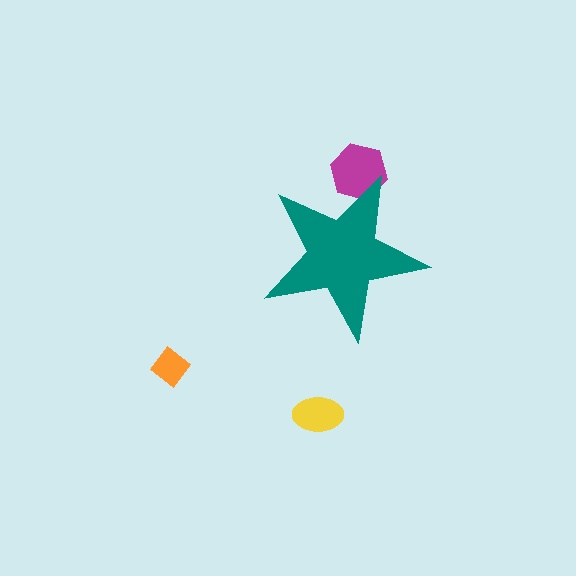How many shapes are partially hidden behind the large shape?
2 shapes are partially hidden.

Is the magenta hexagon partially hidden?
Yes, the magenta hexagon is partially hidden behind the teal star.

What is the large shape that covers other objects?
A teal star.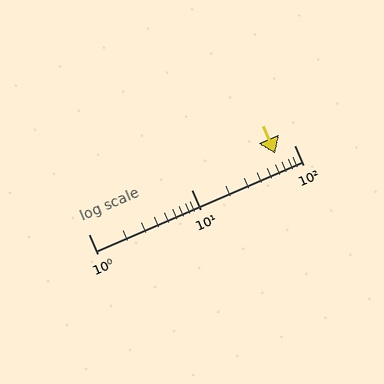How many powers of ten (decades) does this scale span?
The scale spans 2 decades, from 1 to 100.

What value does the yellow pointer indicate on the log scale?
The pointer indicates approximately 65.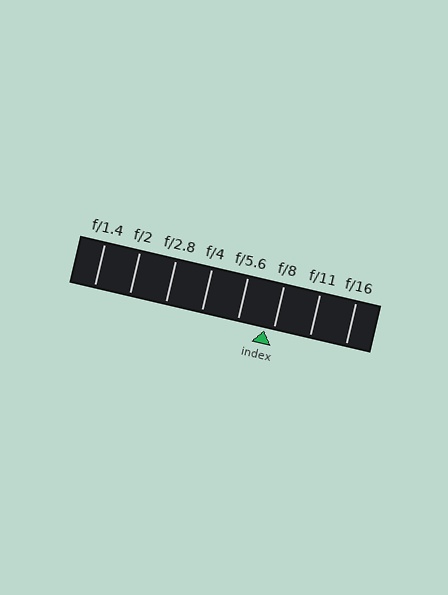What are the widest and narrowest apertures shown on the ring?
The widest aperture shown is f/1.4 and the narrowest is f/16.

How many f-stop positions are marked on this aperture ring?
There are 8 f-stop positions marked.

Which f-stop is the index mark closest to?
The index mark is closest to f/8.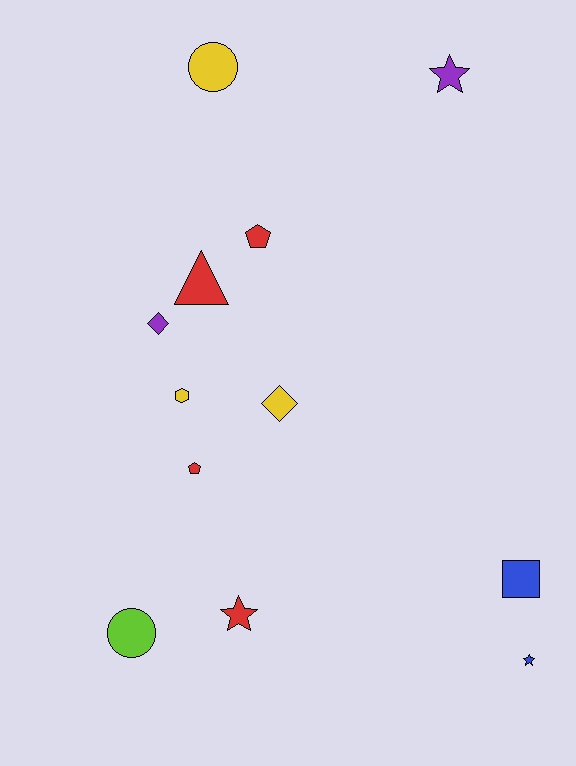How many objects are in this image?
There are 12 objects.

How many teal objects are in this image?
There are no teal objects.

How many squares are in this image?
There is 1 square.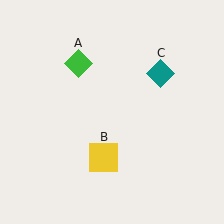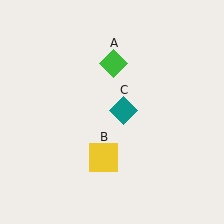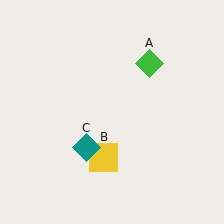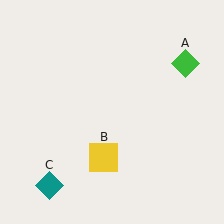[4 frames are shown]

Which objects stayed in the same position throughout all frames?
Yellow square (object B) remained stationary.